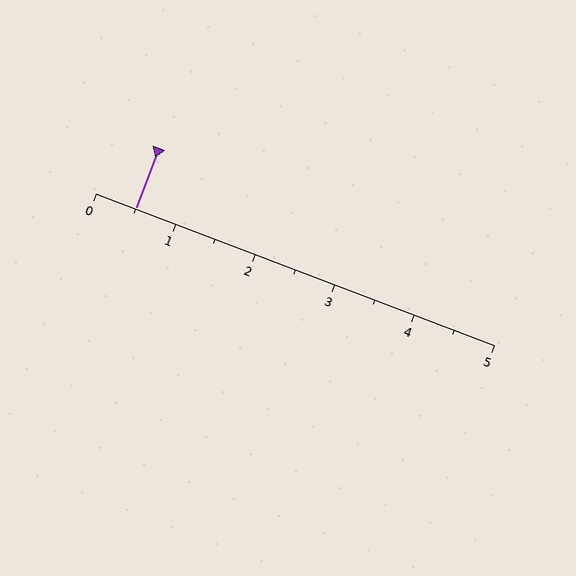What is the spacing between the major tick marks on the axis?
The major ticks are spaced 1 apart.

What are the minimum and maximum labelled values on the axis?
The axis runs from 0 to 5.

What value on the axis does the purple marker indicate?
The marker indicates approximately 0.5.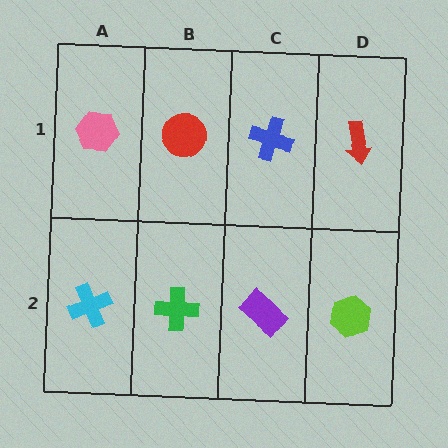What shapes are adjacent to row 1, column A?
A cyan cross (row 2, column A), a red circle (row 1, column B).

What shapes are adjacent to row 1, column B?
A green cross (row 2, column B), a pink hexagon (row 1, column A), a blue cross (row 1, column C).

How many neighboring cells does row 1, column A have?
2.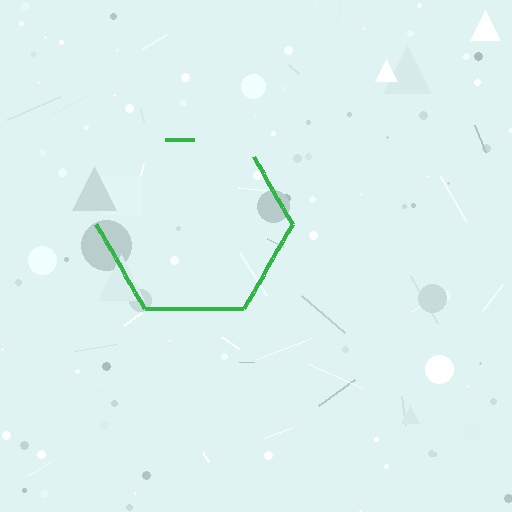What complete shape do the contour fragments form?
The contour fragments form a hexagon.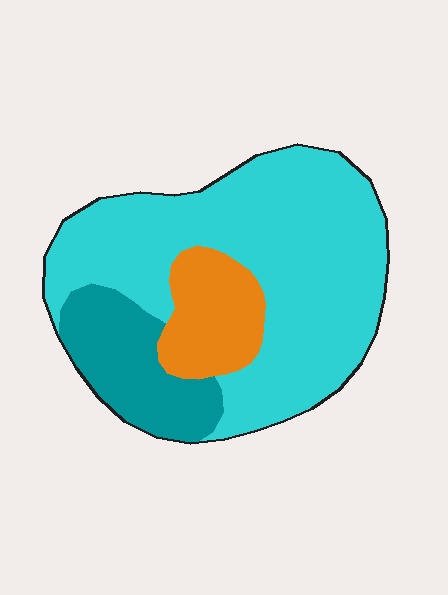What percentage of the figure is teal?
Teal takes up between a sixth and a third of the figure.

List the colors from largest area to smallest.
From largest to smallest: cyan, teal, orange.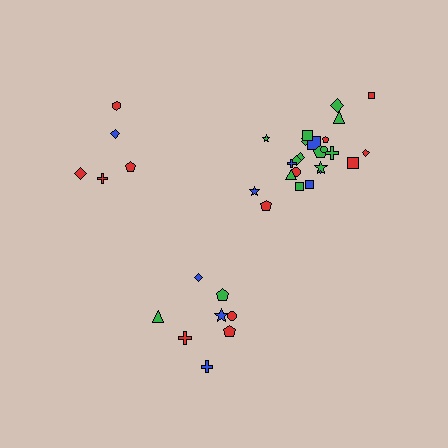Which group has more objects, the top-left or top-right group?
The top-right group.